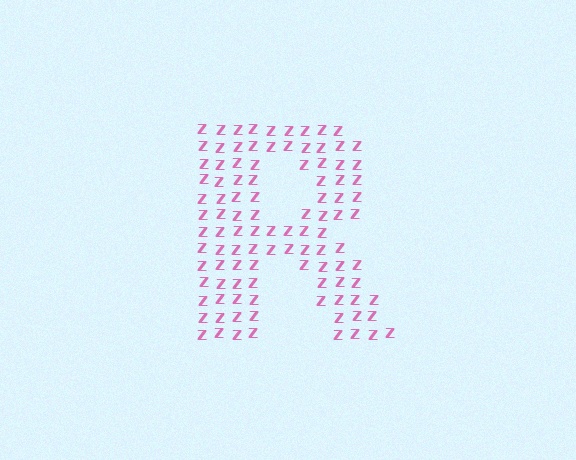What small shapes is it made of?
It is made of small letter Z's.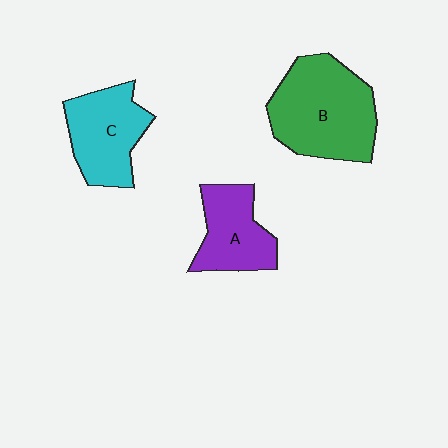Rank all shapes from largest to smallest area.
From largest to smallest: B (green), C (cyan), A (purple).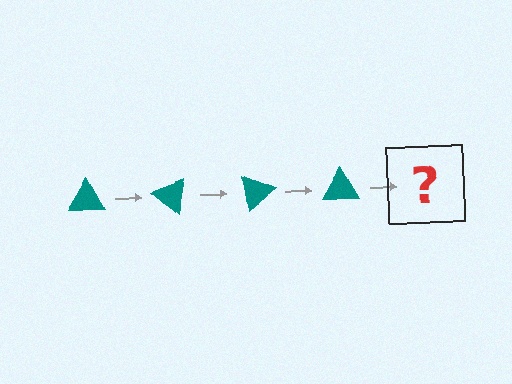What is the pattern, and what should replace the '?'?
The pattern is that the triangle rotates 40 degrees each step. The '?' should be a teal triangle rotated 160 degrees.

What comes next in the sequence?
The next element should be a teal triangle rotated 160 degrees.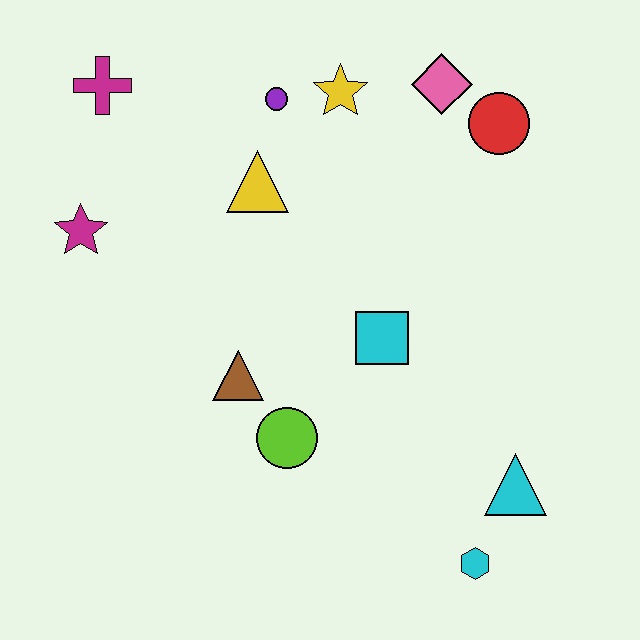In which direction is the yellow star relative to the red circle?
The yellow star is to the left of the red circle.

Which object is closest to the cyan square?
The lime circle is closest to the cyan square.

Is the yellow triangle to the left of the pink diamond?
Yes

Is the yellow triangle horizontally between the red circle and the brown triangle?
Yes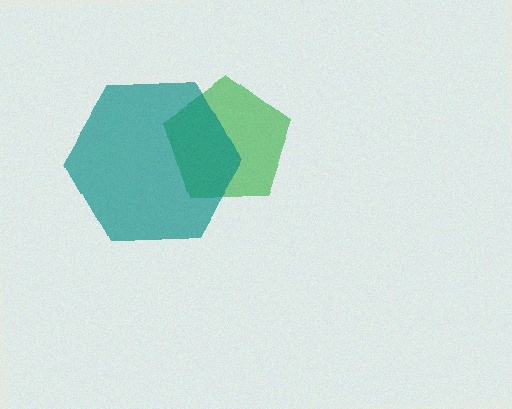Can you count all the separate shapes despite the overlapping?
Yes, there are 2 separate shapes.